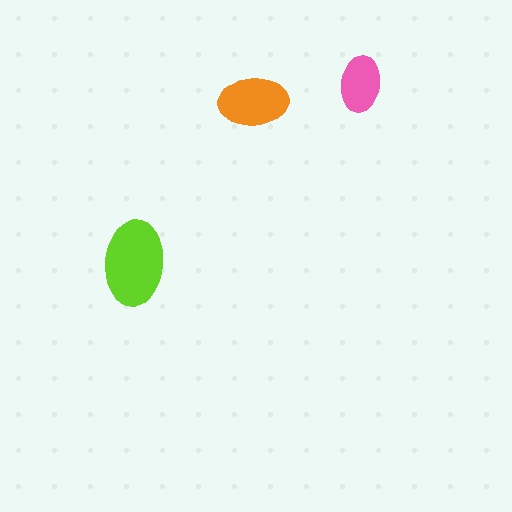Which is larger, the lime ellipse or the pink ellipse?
The lime one.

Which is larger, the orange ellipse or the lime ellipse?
The lime one.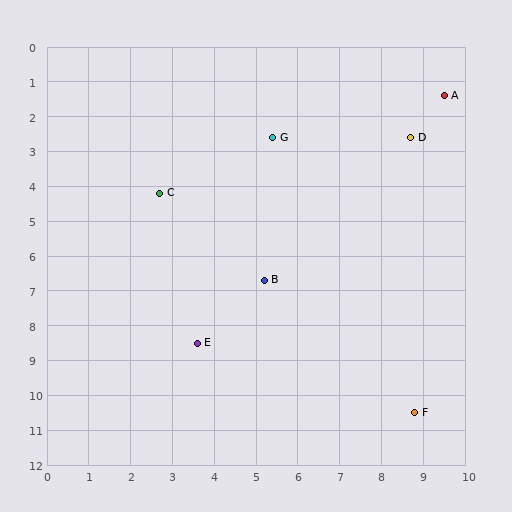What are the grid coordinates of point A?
Point A is at approximately (9.5, 1.4).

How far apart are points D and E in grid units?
Points D and E are about 7.8 grid units apart.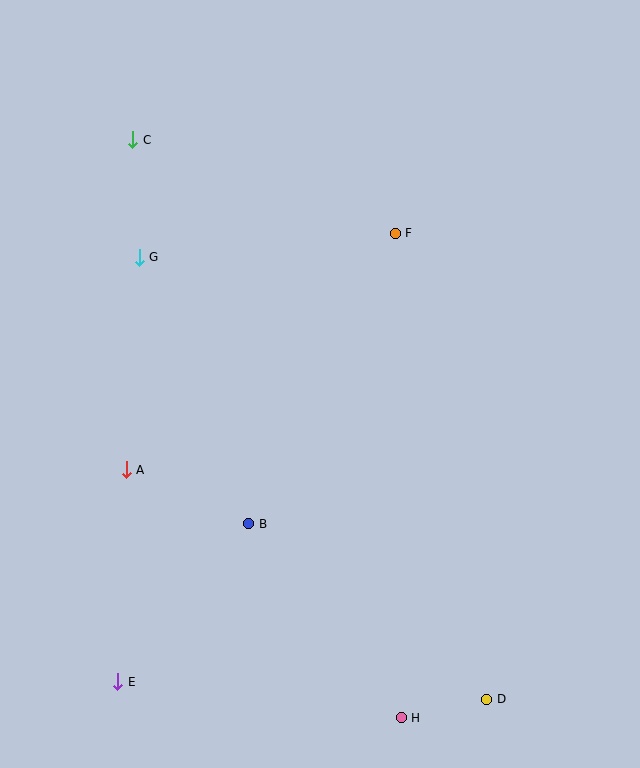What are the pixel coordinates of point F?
Point F is at (395, 233).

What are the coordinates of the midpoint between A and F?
The midpoint between A and F is at (261, 351).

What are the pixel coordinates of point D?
Point D is at (487, 699).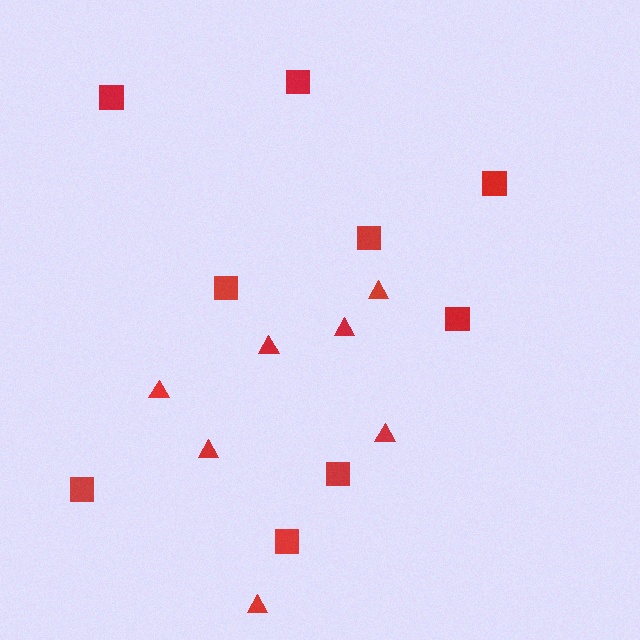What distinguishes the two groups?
There are 2 groups: one group of squares (9) and one group of triangles (7).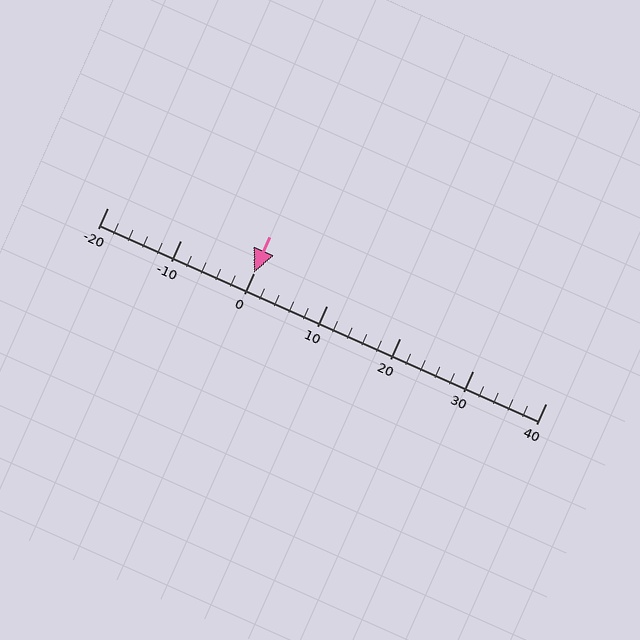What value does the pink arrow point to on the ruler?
The pink arrow points to approximately 0.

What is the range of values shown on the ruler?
The ruler shows values from -20 to 40.